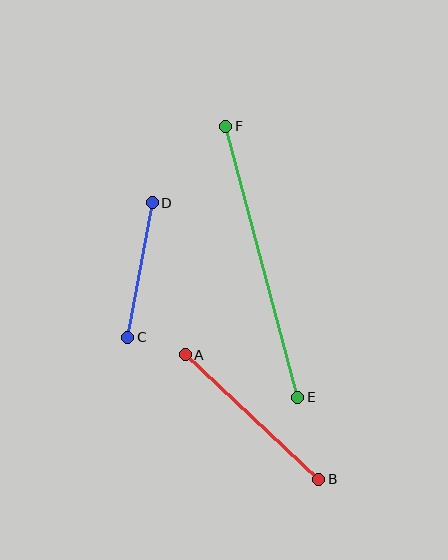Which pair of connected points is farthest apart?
Points E and F are farthest apart.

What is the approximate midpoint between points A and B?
The midpoint is at approximately (252, 417) pixels.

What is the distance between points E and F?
The distance is approximately 280 pixels.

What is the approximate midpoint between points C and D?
The midpoint is at approximately (140, 270) pixels.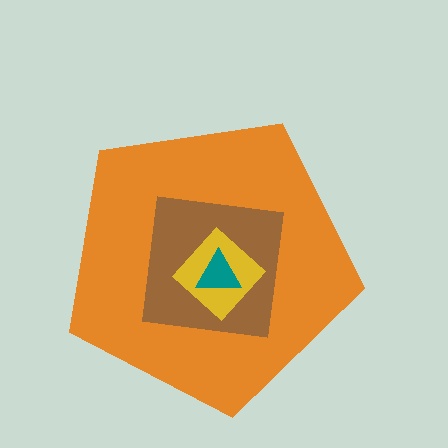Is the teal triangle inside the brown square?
Yes.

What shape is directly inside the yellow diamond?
The teal triangle.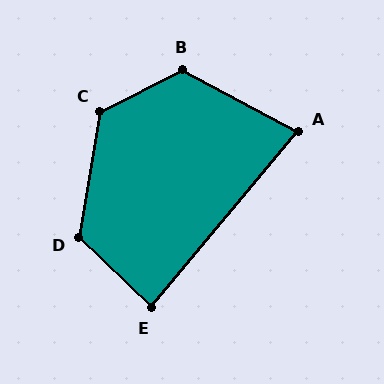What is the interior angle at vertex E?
Approximately 86 degrees (approximately right).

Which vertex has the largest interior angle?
C, at approximately 126 degrees.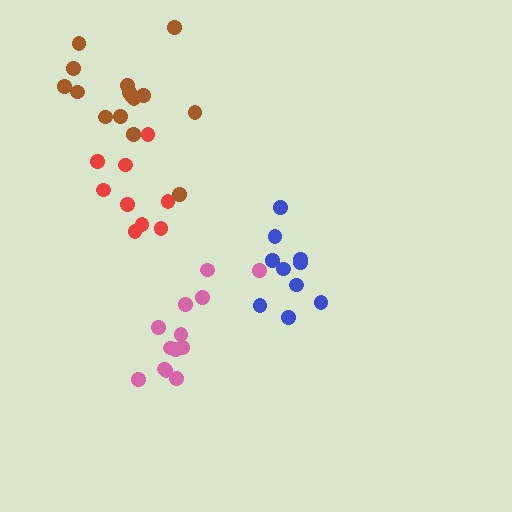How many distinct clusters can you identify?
There are 4 distinct clusters.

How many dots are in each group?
Group 1: 9 dots, Group 2: 13 dots, Group 3: 15 dots, Group 4: 10 dots (47 total).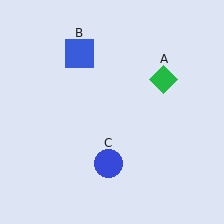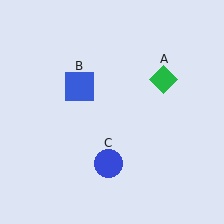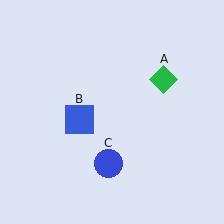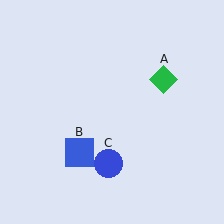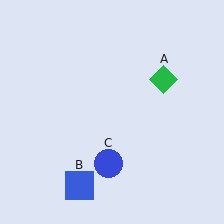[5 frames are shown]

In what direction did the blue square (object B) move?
The blue square (object B) moved down.